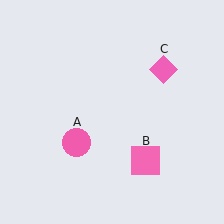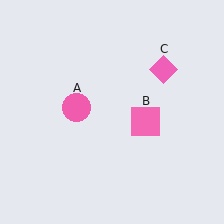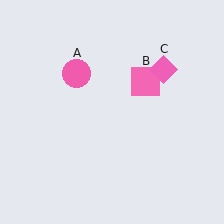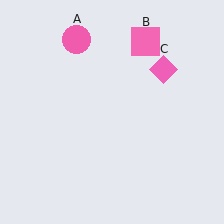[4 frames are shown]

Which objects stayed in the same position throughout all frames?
Pink diamond (object C) remained stationary.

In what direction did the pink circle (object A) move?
The pink circle (object A) moved up.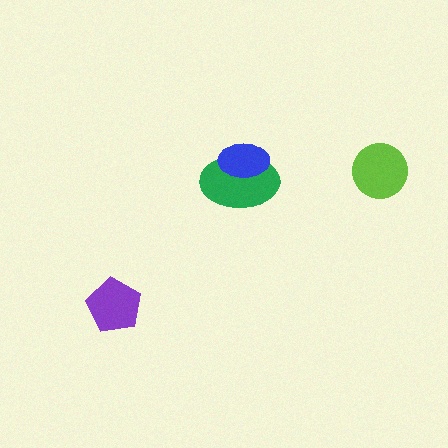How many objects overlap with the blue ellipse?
1 object overlaps with the blue ellipse.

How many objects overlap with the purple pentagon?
0 objects overlap with the purple pentagon.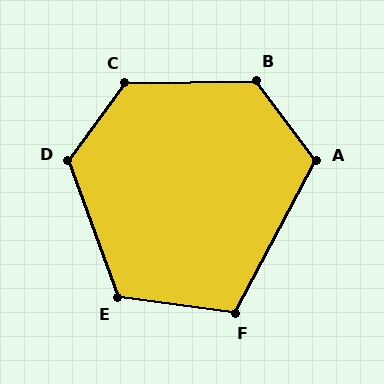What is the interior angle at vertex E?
Approximately 118 degrees (obtuse).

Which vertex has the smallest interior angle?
F, at approximately 110 degrees.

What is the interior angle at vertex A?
Approximately 115 degrees (obtuse).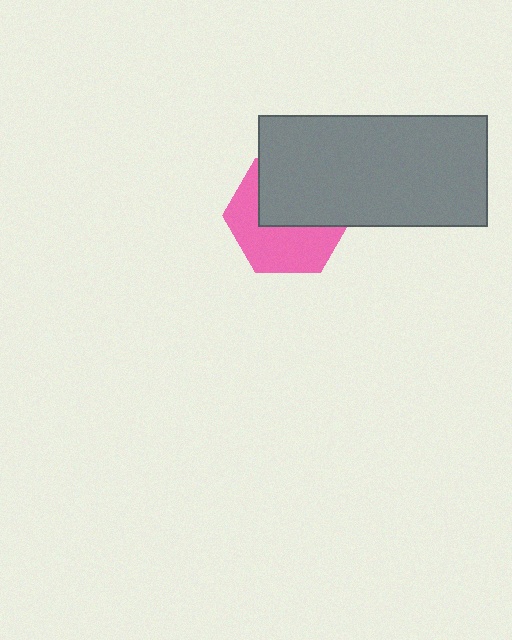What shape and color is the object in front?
The object in front is a gray rectangle.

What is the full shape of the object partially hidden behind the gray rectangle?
The partially hidden object is a pink hexagon.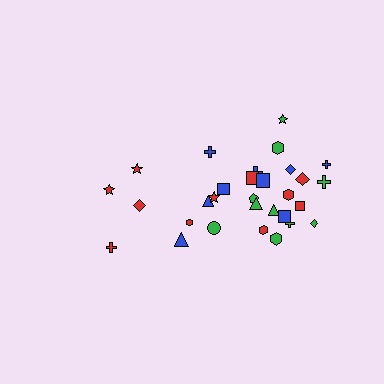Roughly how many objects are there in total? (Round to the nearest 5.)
Roughly 30 objects in total.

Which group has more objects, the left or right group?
The right group.